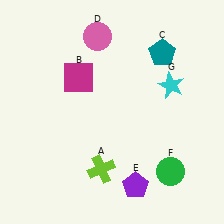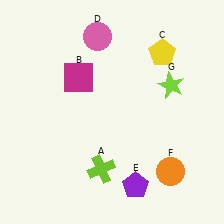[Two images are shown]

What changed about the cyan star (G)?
In Image 1, G is cyan. In Image 2, it changed to lime.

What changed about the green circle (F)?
In Image 1, F is green. In Image 2, it changed to orange.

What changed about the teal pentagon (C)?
In Image 1, C is teal. In Image 2, it changed to yellow.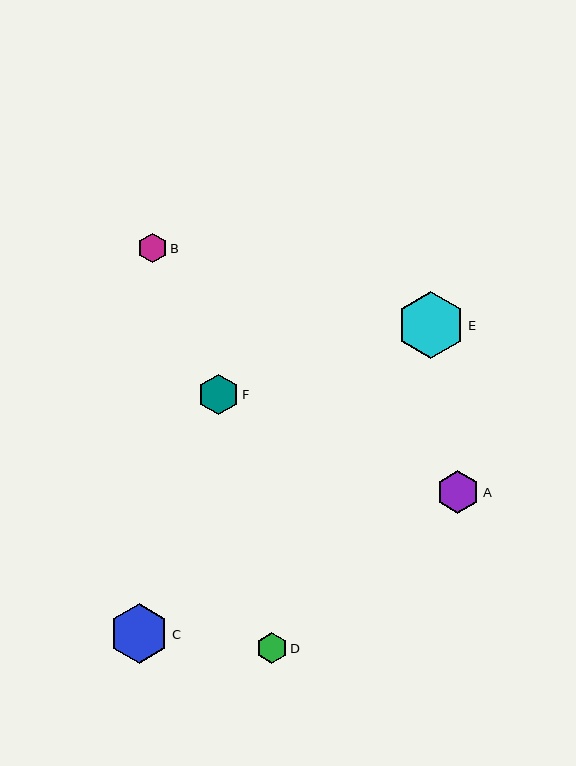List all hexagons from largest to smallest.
From largest to smallest: E, C, A, F, D, B.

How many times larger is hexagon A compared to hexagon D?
Hexagon A is approximately 1.4 times the size of hexagon D.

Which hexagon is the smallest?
Hexagon B is the smallest with a size of approximately 29 pixels.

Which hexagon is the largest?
Hexagon E is the largest with a size of approximately 67 pixels.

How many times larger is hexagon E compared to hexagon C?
Hexagon E is approximately 1.1 times the size of hexagon C.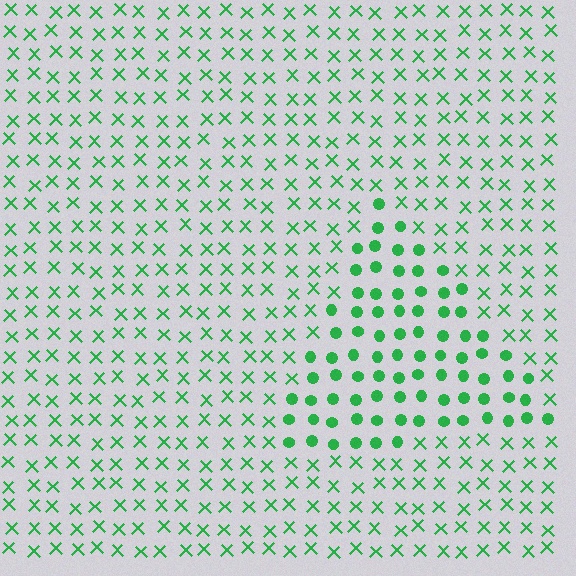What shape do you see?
I see a triangle.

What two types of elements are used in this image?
The image uses circles inside the triangle region and X marks outside it.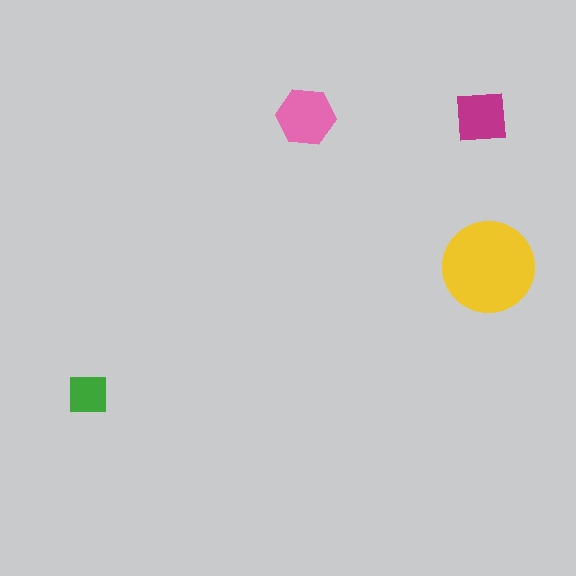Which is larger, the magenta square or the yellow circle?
The yellow circle.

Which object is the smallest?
The green square.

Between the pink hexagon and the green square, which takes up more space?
The pink hexagon.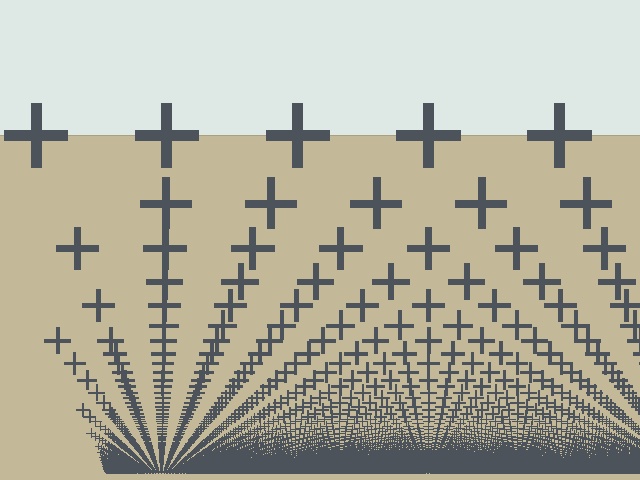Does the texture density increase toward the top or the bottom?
Density increases toward the bottom.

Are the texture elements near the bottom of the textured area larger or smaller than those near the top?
Smaller. The gradient is inverted — elements near the bottom are smaller and denser.